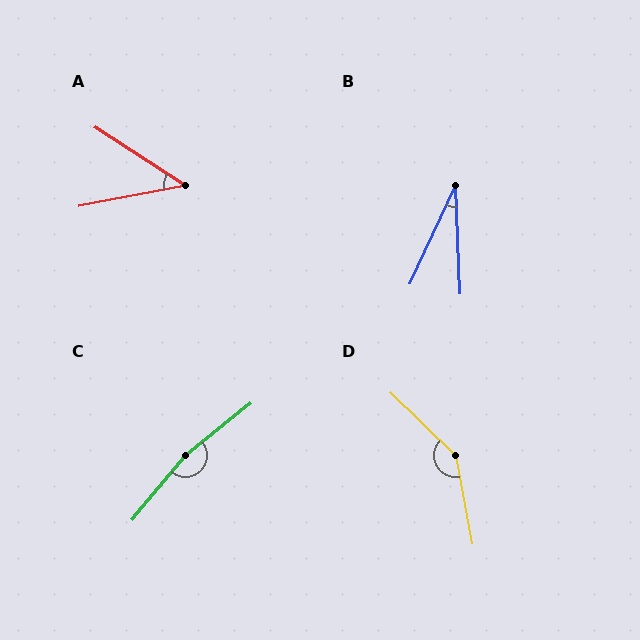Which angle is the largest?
C, at approximately 169 degrees.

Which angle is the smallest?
B, at approximately 27 degrees.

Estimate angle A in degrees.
Approximately 44 degrees.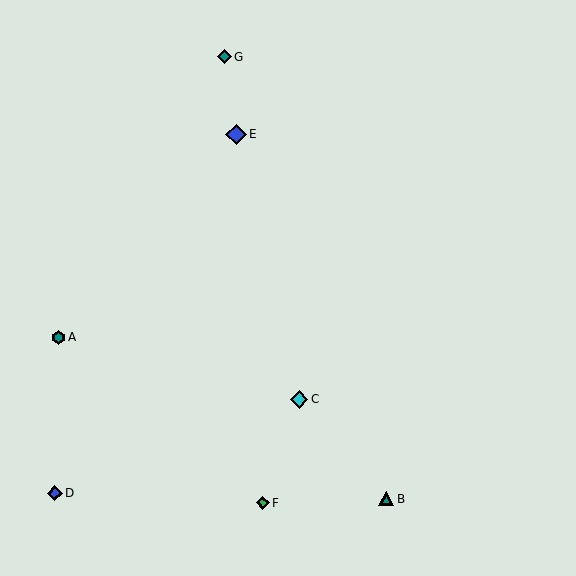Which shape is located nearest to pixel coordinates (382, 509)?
The teal triangle (labeled B) at (386, 499) is nearest to that location.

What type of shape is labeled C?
Shape C is a cyan diamond.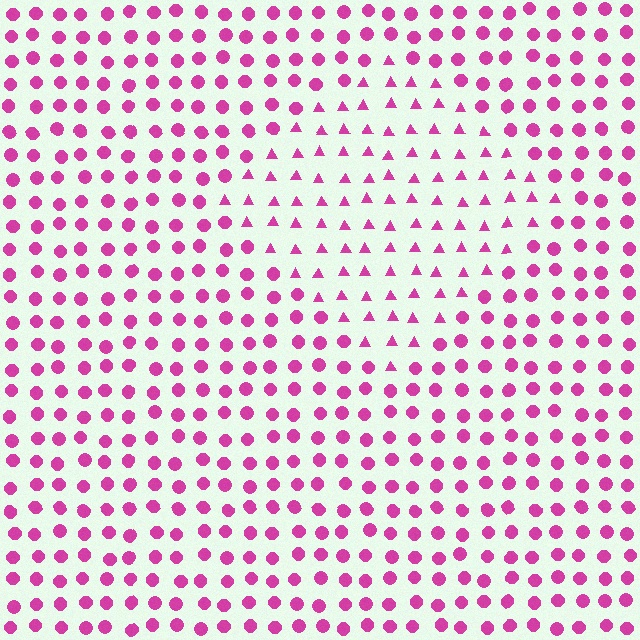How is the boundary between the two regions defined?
The boundary is defined by a change in element shape: triangles inside vs. circles outside. All elements share the same color and spacing.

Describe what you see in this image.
The image is filled with small magenta elements arranged in a uniform grid. A diamond-shaped region contains triangles, while the surrounding area contains circles. The boundary is defined purely by the change in element shape.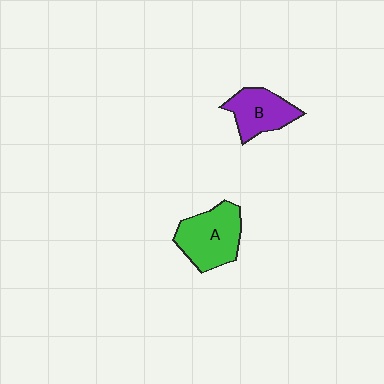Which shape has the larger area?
Shape A (green).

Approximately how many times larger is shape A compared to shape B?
Approximately 1.3 times.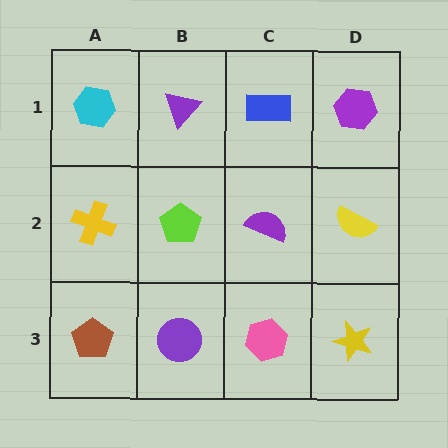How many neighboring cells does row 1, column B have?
3.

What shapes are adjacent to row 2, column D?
A purple hexagon (row 1, column D), a yellow star (row 3, column D), a purple semicircle (row 2, column C).